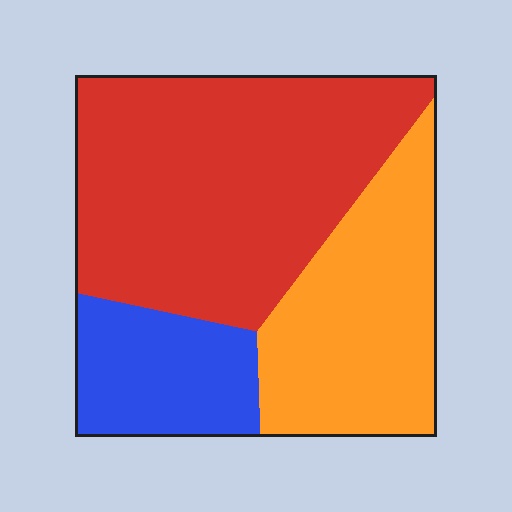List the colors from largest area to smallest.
From largest to smallest: red, orange, blue.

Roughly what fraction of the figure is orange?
Orange covers 31% of the figure.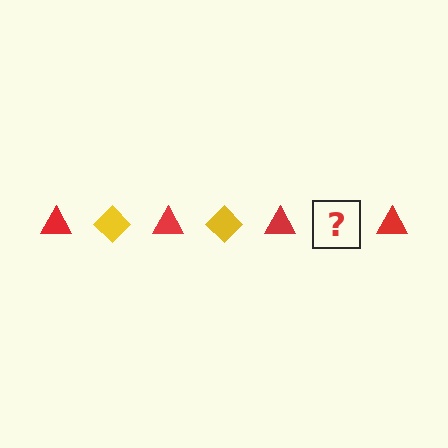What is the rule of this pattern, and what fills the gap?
The rule is that the pattern alternates between red triangle and yellow diamond. The gap should be filled with a yellow diamond.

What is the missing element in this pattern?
The missing element is a yellow diamond.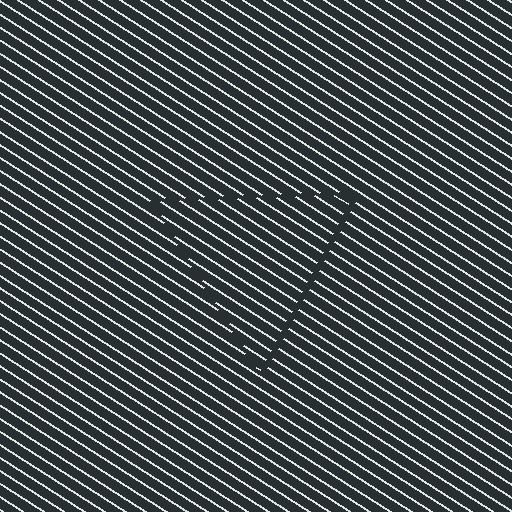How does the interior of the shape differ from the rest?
The interior of the shape contains the same grating, shifted by half a period — the contour is defined by the phase discontinuity where line-ends from the inner and outer gratings abut.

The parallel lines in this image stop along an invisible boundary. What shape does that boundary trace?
An illusory triangle. The interior of the shape contains the same grating, shifted by half a period — the contour is defined by the phase discontinuity where line-ends from the inner and outer gratings abut.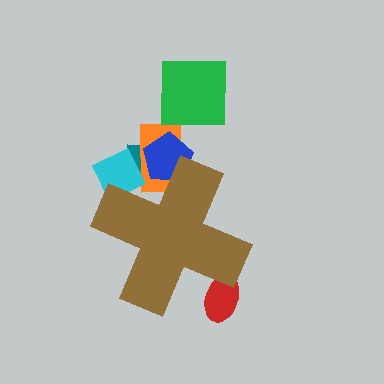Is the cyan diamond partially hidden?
Yes, the cyan diamond is partially hidden behind the brown cross.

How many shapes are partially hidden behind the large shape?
5 shapes are partially hidden.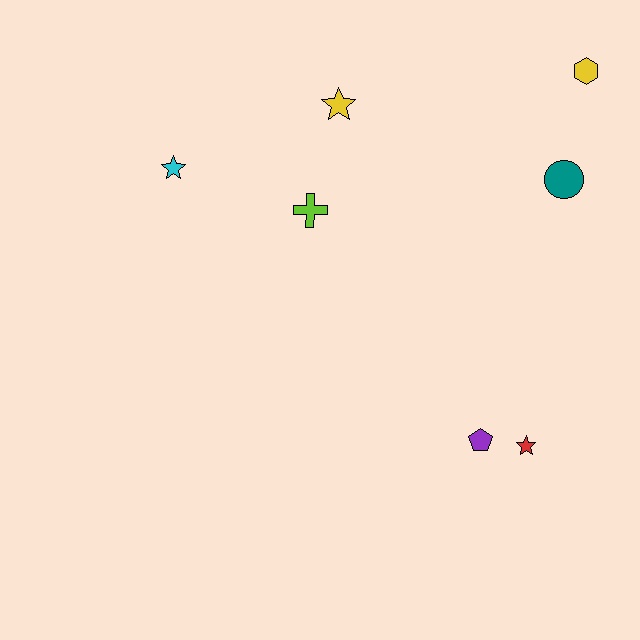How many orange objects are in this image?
There are no orange objects.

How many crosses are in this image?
There is 1 cross.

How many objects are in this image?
There are 7 objects.